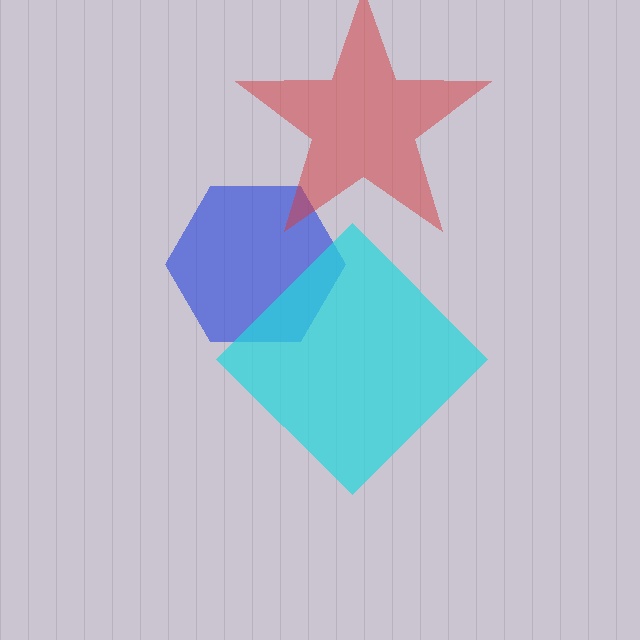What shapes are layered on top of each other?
The layered shapes are: a blue hexagon, a red star, a cyan diamond.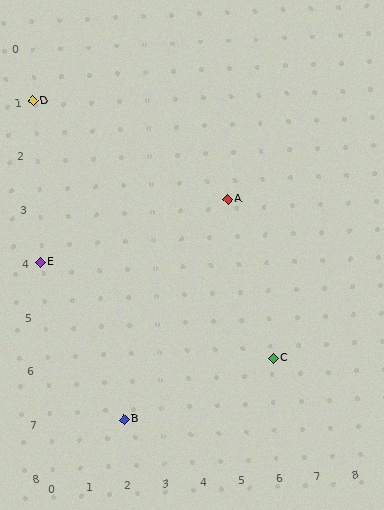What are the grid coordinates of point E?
Point E is at grid coordinates (0, 4).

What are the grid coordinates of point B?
Point B is at grid coordinates (2, 7).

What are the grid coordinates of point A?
Point A is at grid coordinates (5, 3).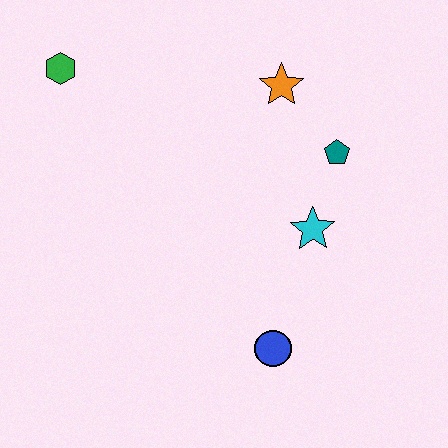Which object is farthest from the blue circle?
The green hexagon is farthest from the blue circle.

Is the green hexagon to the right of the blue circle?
No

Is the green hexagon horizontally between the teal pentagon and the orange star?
No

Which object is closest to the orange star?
The teal pentagon is closest to the orange star.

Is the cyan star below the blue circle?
No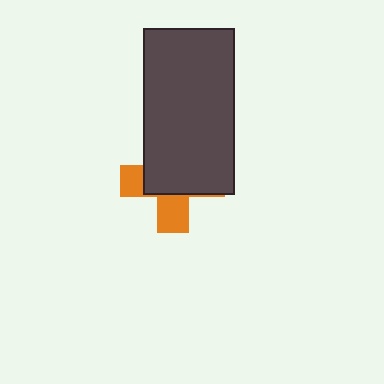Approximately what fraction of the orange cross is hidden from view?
Roughly 63% of the orange cross is hidden behind the dark gray rectangle.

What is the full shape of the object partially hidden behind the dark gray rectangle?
The partially hidden object is an orange cross.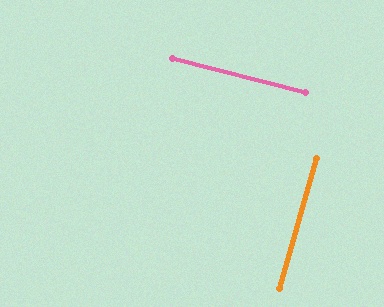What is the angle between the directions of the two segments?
Approximately 89 degrees.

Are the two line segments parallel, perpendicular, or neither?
Perpendicular — they meet at approximately 89°.